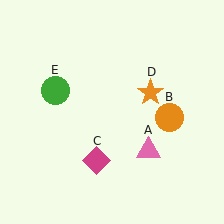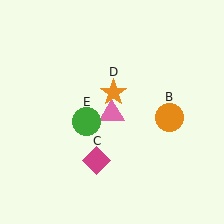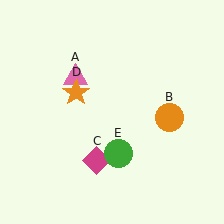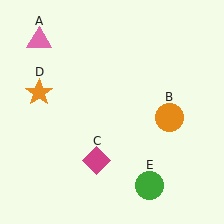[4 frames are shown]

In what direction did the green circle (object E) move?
The green circle (object E) moved down and to the right.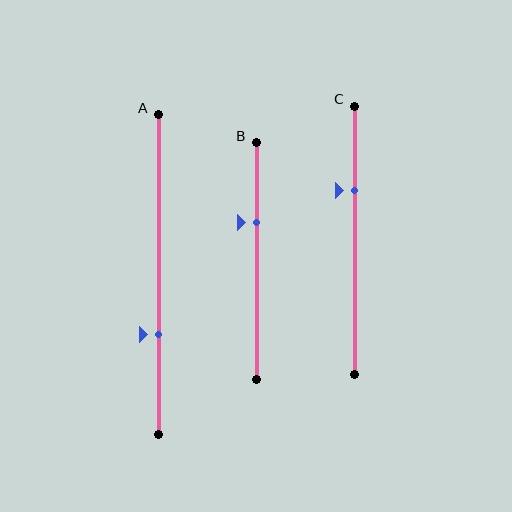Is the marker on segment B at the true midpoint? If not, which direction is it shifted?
No, the marker on segment B is shifted upward by about 16% of the segment length.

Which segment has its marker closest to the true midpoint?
Segment B has its marker closest to the true midpoint.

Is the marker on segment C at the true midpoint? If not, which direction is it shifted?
No, the marker on segment C is shifted upward by about 19% of the segment length.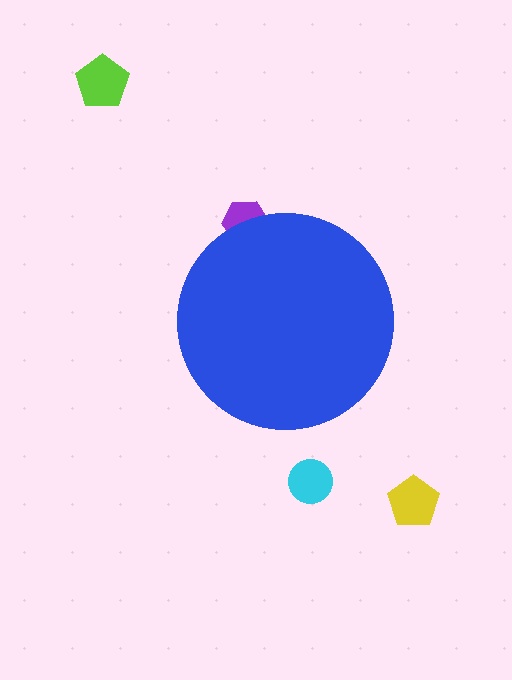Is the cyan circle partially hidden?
No, the cyan circle is fully visible.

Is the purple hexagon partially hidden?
Yes, the purple hexagon is partially hidden behind the blue circle.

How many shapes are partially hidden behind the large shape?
1 shape is partially hidden.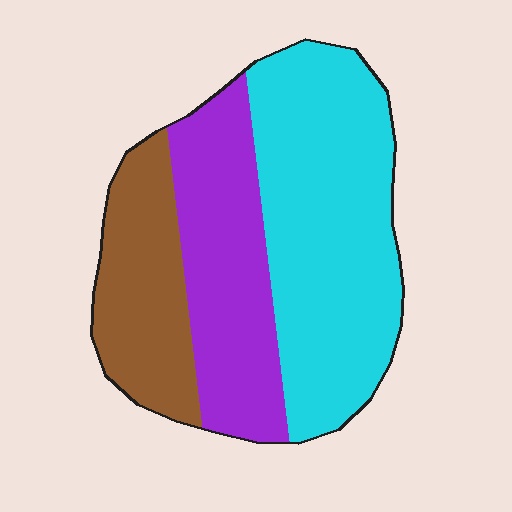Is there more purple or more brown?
Purple.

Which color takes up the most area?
Cyan, at roughly 50%.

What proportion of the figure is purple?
Purple takes up about one third (1/3) of the figure.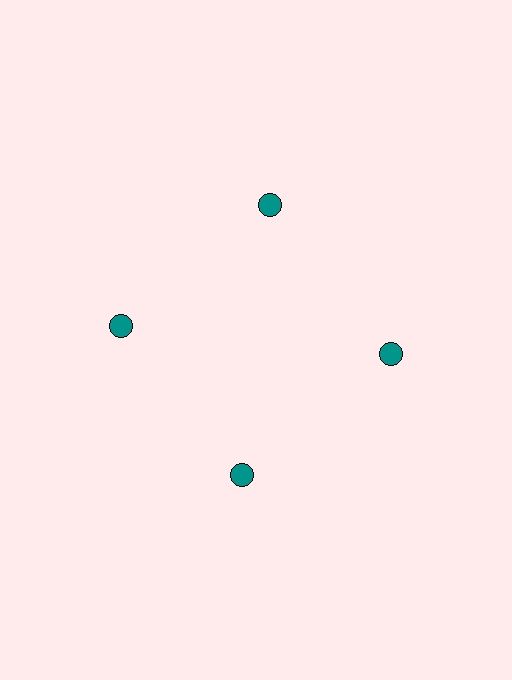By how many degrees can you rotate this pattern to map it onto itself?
The pattern maps onto itself every 90 degrees of rotation.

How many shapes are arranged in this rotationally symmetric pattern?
There are 4 shapes, arranged in 4 groups of 1.